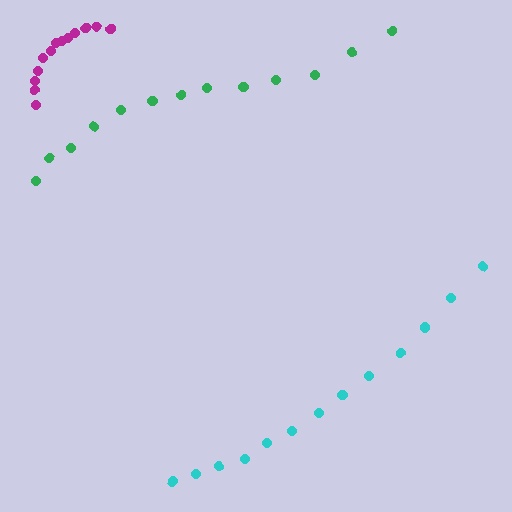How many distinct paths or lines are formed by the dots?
There are 3 distinct paths.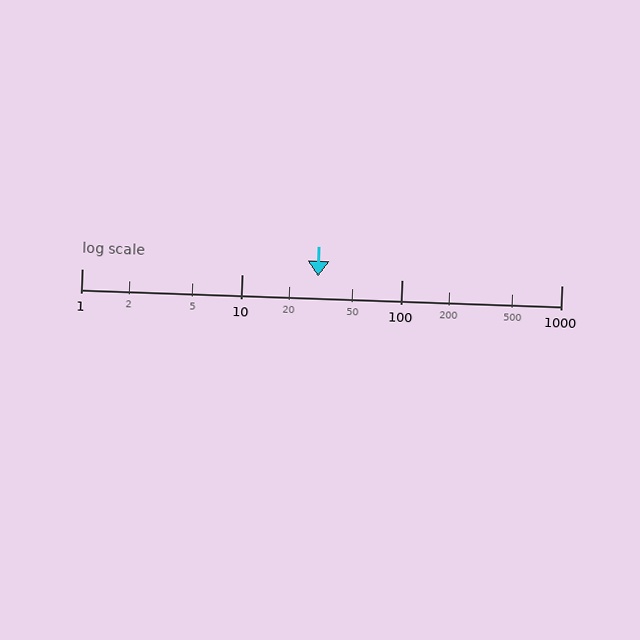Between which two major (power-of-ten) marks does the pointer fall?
The pointer is between 10 and 100.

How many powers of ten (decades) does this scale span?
The scale spans 3 decades, from 1 to 1000.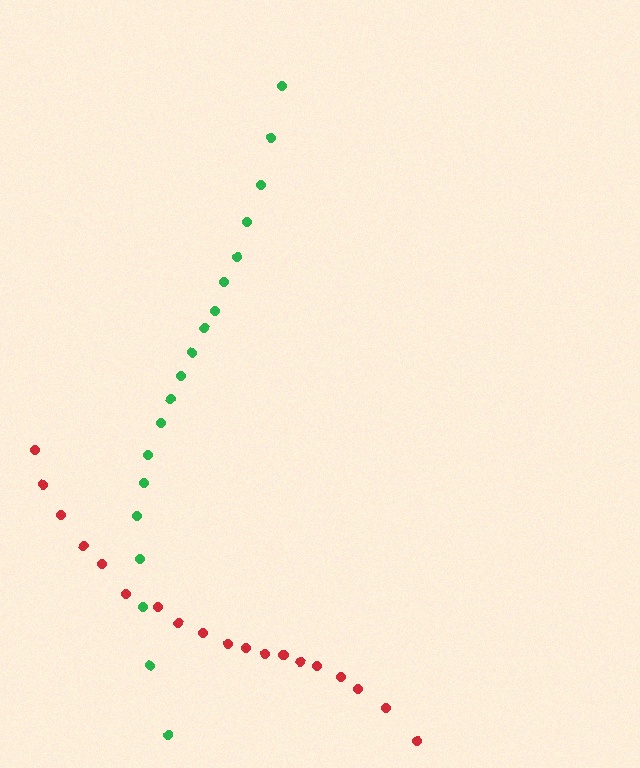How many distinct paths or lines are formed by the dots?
There are 2 distinct paths.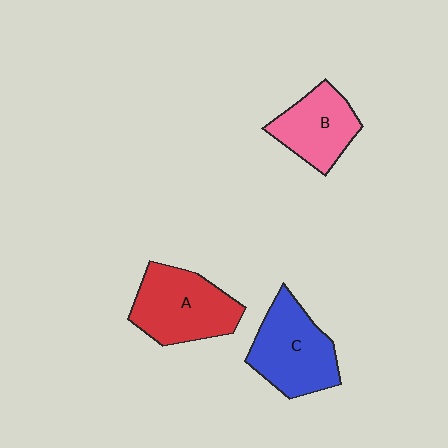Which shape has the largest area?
Shape A (red).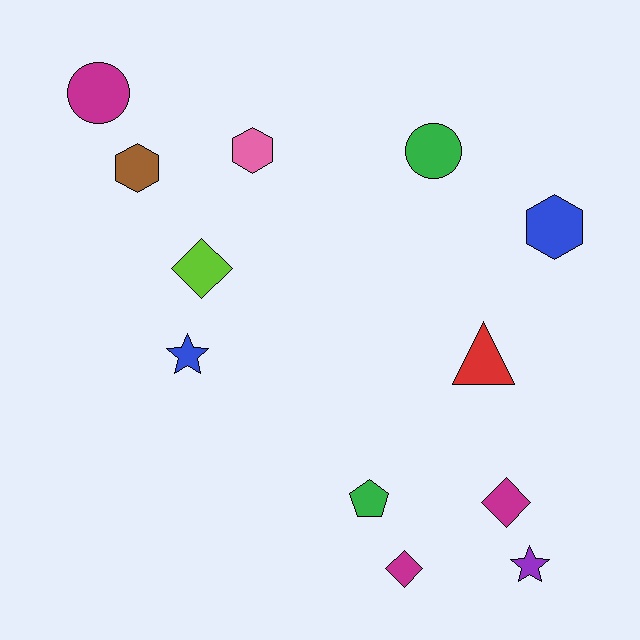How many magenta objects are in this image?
There are 3 magenta objects.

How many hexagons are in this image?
There are 3 hexagons.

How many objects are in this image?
There are 12 objects.